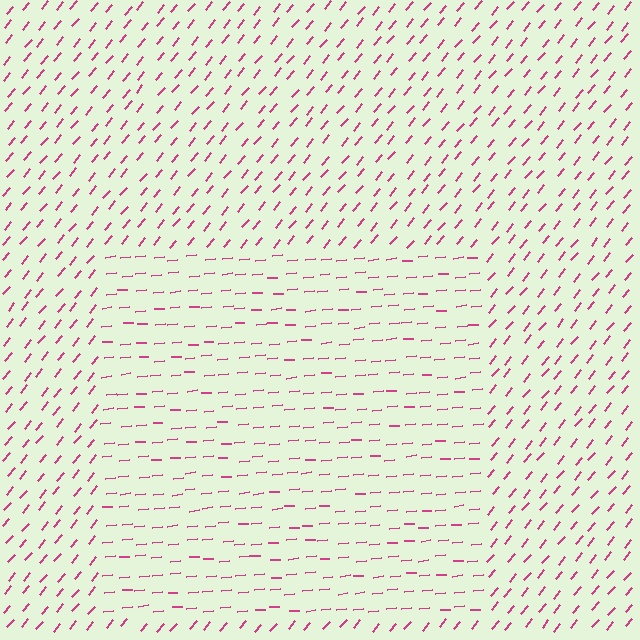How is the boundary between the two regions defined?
The boundary is defined purely by a change in line orientation (approximately 45 degrees difference). All lines are the same color and thickness.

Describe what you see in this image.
The image is filled with small magenta line segments. A rectangle region in the image has lines oriented differently from the surrounding lines, creating a visible texture boundary.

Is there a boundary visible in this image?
Yes, there is a texture boundary formed by a change in line orientation.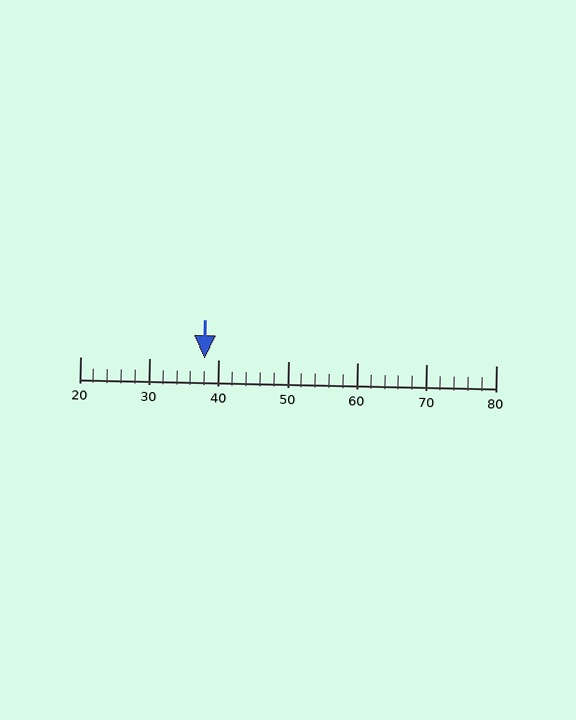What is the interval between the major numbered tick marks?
The major tick marks are spaced 10 units apart.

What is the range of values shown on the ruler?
The ruler shows values from 20 to 80.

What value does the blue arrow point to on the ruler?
The blue arrow points to approximately 38.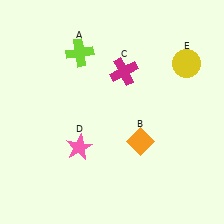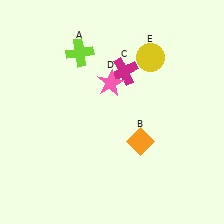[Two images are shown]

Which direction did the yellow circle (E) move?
The yellow circle (E) moved left.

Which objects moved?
The objects that moved are: the pink star (D), the yellow circle (E).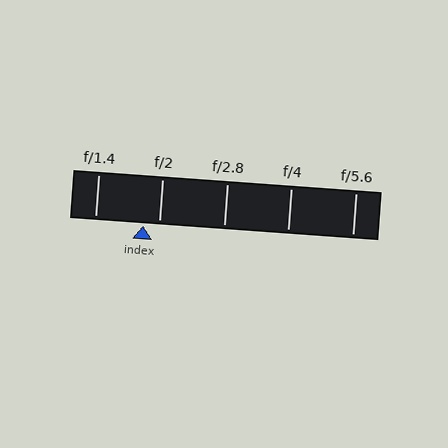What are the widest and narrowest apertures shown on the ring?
The widest aperture shown is f/1.4 and the narrowest is f/5.6.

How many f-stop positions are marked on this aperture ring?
There are 5 f-stop positions marked.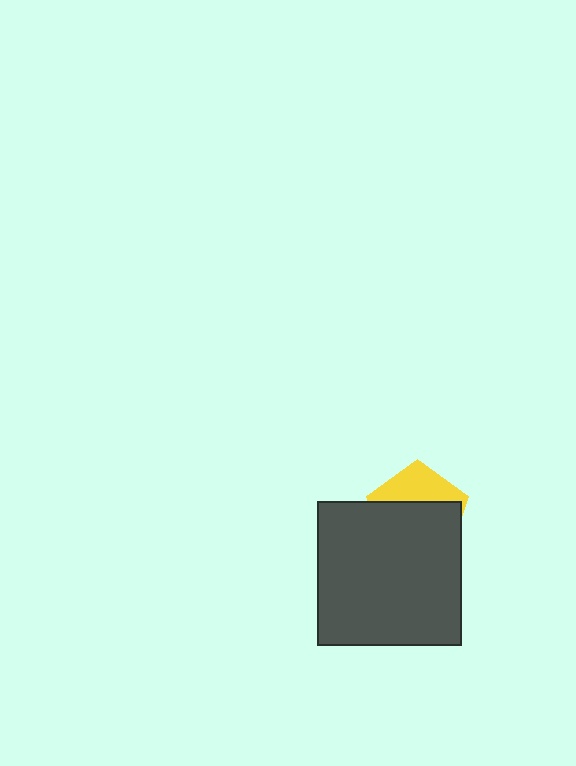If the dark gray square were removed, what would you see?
You would see the complete yellow pentagon.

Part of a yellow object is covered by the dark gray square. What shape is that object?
It is a pentagon.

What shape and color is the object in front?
The object in front is a dark gray square.